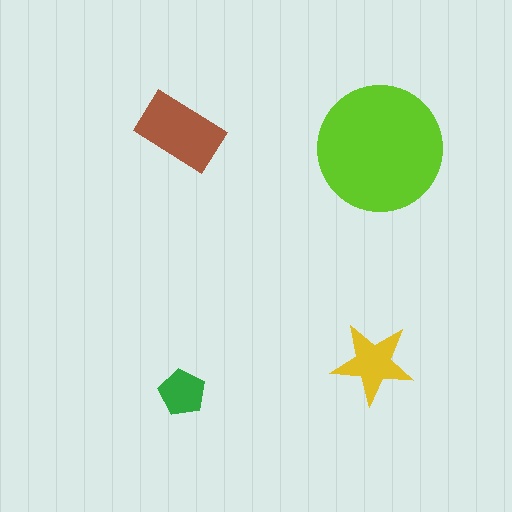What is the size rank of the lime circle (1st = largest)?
1st.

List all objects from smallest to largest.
The green pentagon, the yellow star, the brown rectangle, the lime circle.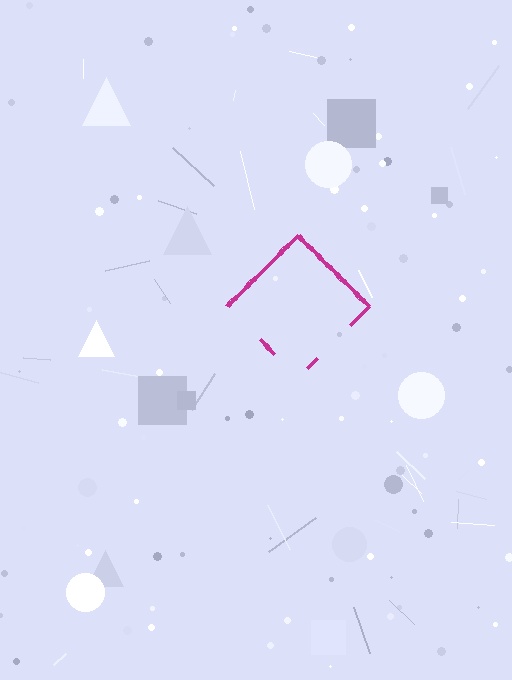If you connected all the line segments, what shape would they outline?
They would outline a diamond.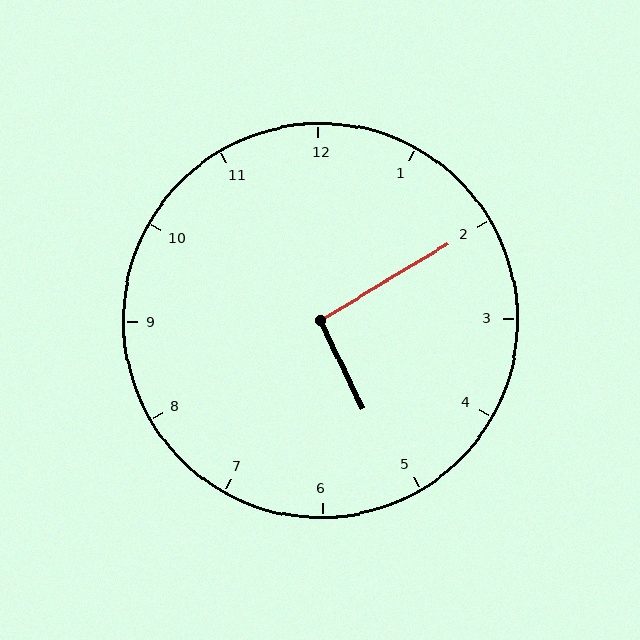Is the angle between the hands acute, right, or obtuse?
It is right.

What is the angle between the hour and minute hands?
Approximately 95 degrees.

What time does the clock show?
5:10.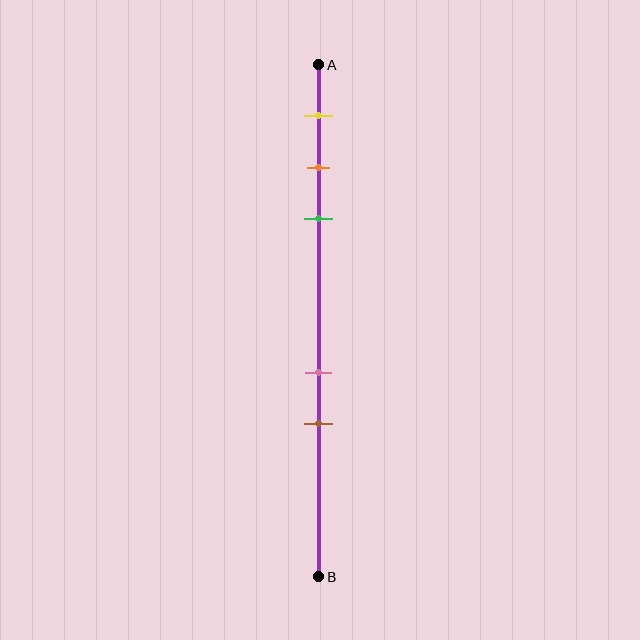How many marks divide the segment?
There are 5 marks dividing the segment.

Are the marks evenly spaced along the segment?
No, the marks are not evenly spaced.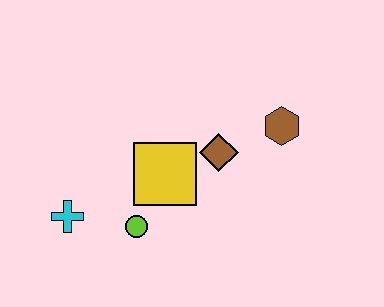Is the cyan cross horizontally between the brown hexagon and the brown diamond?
No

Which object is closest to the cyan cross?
The lime circle is closest to the cyan cross.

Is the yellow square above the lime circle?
Yes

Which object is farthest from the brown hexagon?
The cyan cross is farthest from the brown hexagon.